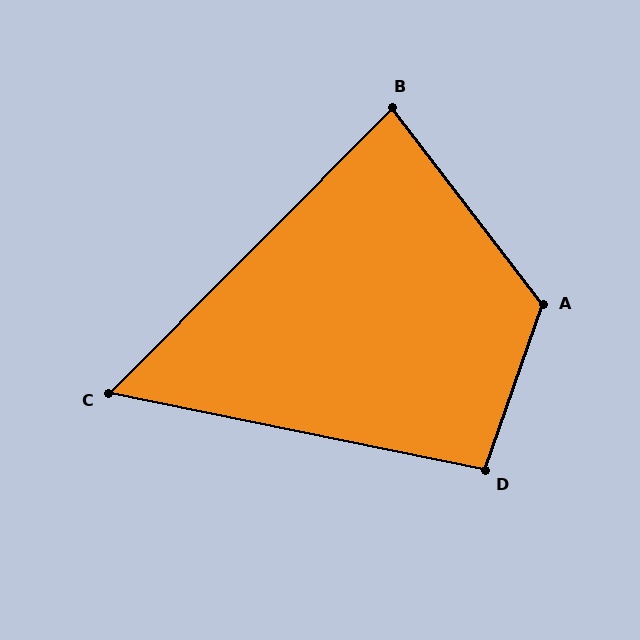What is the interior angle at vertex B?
Approximately 82 degrees (acute).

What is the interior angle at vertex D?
Approximately 98 degrees (obtuse).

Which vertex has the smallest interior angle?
C, at approximately 57 degrees.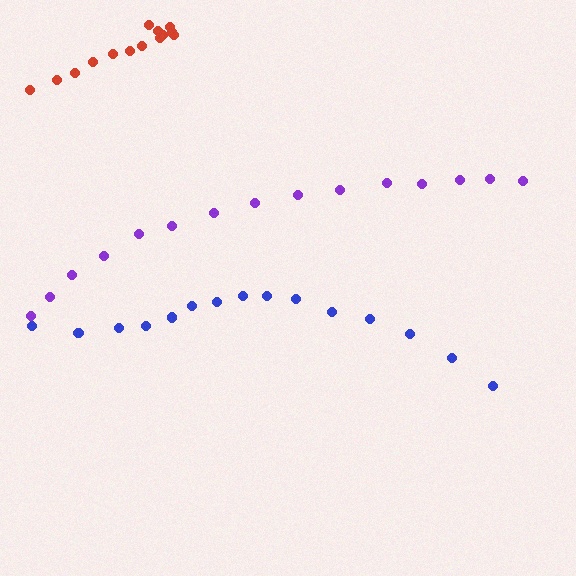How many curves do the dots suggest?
There are 3 distinct paths.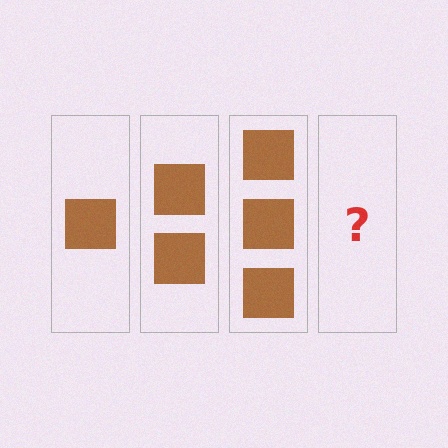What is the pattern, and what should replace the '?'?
The pattern is that each step adds one more square. The '?' should be 4 squares.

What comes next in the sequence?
The next element should be 4 squares.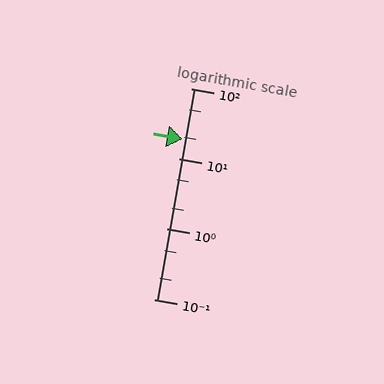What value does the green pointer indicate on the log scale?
The pointer indicates approximately 19.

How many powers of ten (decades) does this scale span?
The scale spans 3 decades, from 0.1 to 100.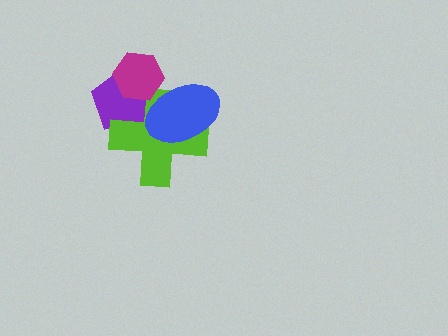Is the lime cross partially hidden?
Yes, it is partially covered by another shape.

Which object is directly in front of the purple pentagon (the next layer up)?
The lime cross is directly in front of the purple pentagon.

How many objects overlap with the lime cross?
3 objects overlap with the lime cross.